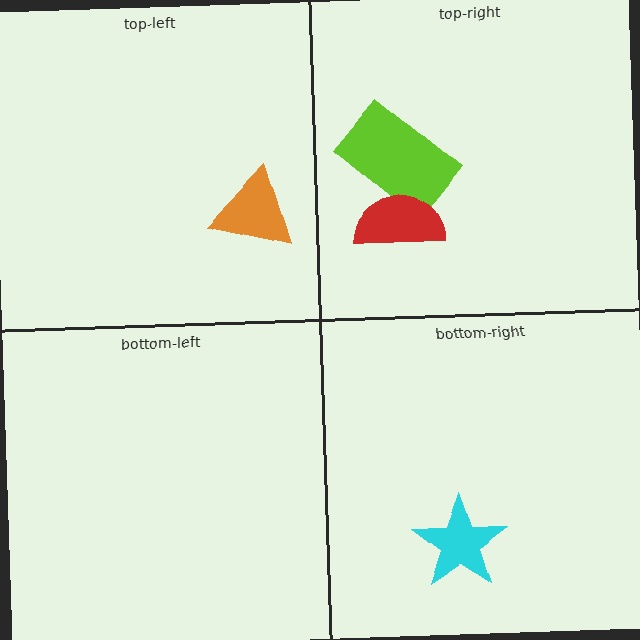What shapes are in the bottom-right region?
The cyan star.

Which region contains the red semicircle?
The top-right region.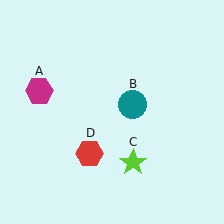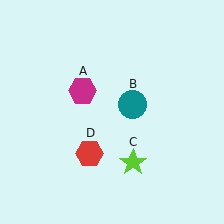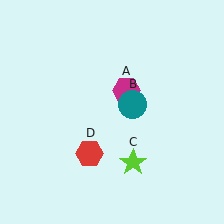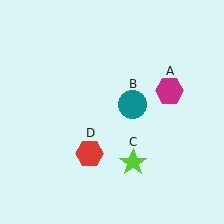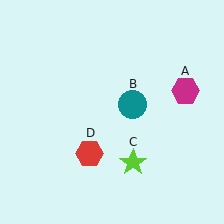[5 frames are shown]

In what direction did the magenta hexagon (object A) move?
The magenta hexagon (object A) moved right.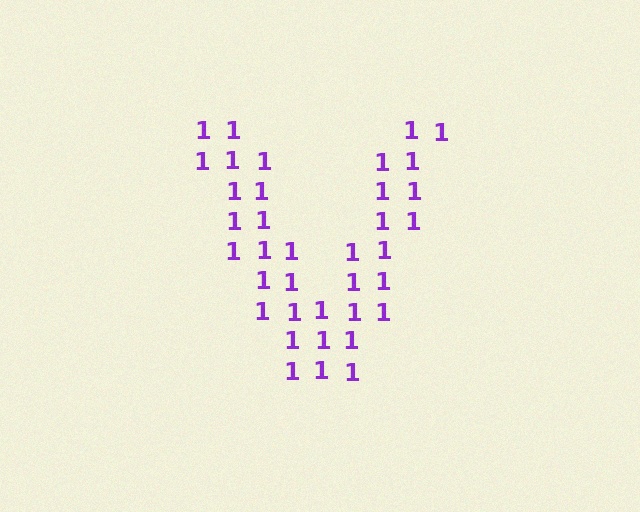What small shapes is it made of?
It is made of small digit 1's.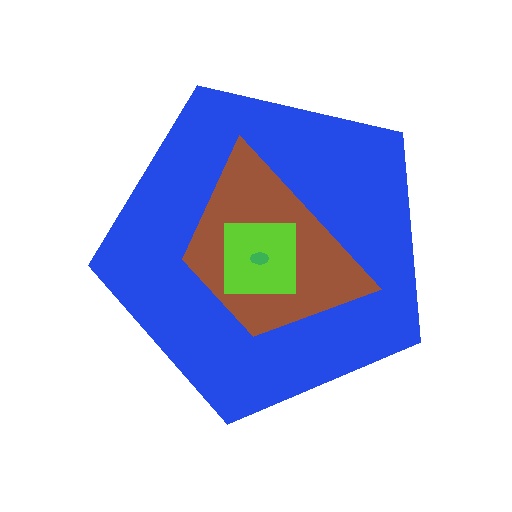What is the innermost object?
The green ellipse.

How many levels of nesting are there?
4.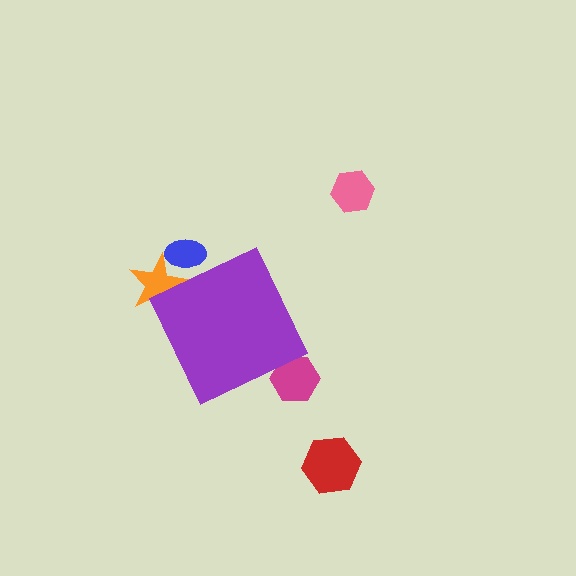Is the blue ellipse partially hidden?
Yes, the blue ellipse is partially hidden behind the purple diamond.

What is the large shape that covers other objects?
A purple diamond.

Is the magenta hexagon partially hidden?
Yes, the magenta hexagon is partially hidden behind the purple diamond.